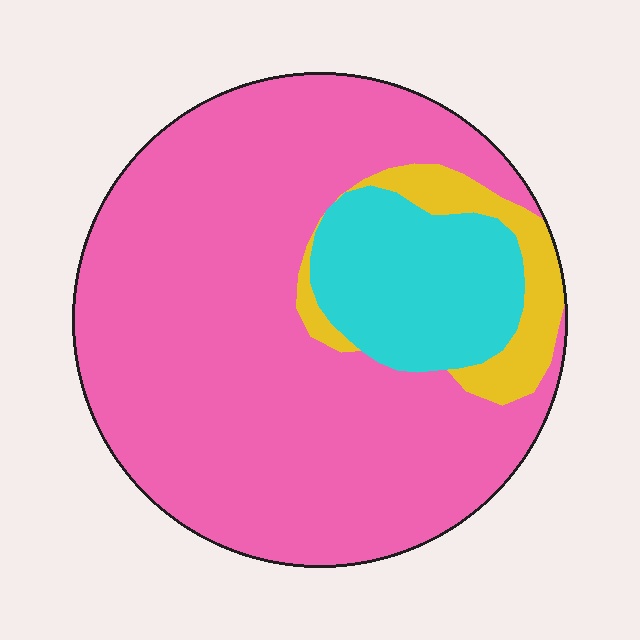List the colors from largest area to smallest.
From largest to smallest: pink, cyan, yellow.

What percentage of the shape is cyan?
Cyan takes up about one sixth (1/6) of the shape.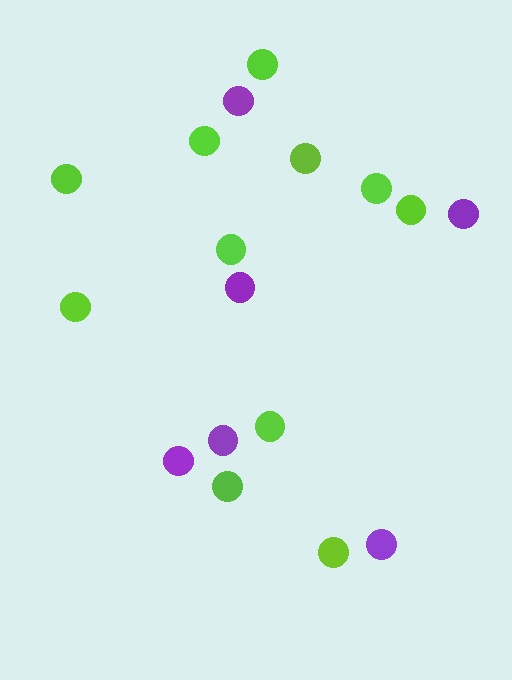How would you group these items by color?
There are 2 groups: one group of purple circles (6) and one group of lime circles (11).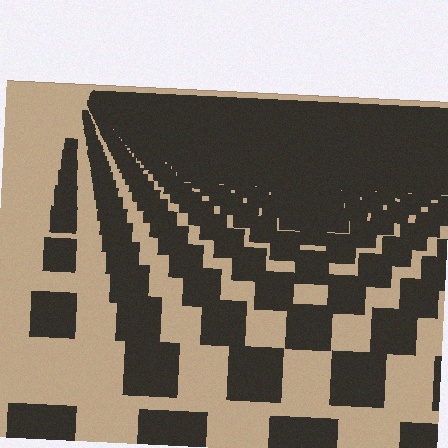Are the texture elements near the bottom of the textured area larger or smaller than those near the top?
Larger. Near the bottom, elements are closer to the viewer and appear at a bigger on-screen size.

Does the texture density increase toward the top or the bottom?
Density increases toward the top.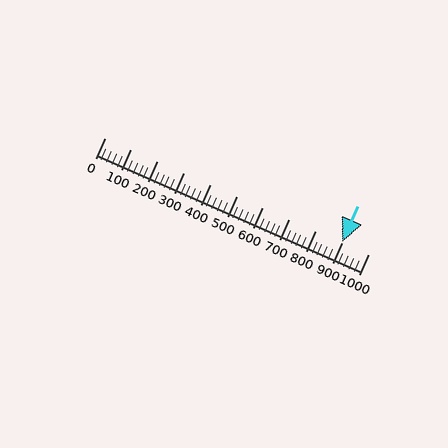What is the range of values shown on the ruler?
The ruler shows values from 0 to 1000.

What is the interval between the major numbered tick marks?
The major tick marks are spaced 100 units apart.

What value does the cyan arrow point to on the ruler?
The cyan arrow points to approximately 900.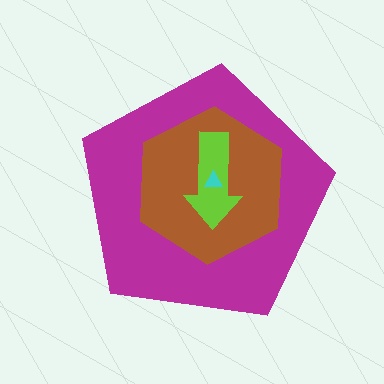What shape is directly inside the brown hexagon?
The lime arrow.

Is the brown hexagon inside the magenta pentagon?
Yes.